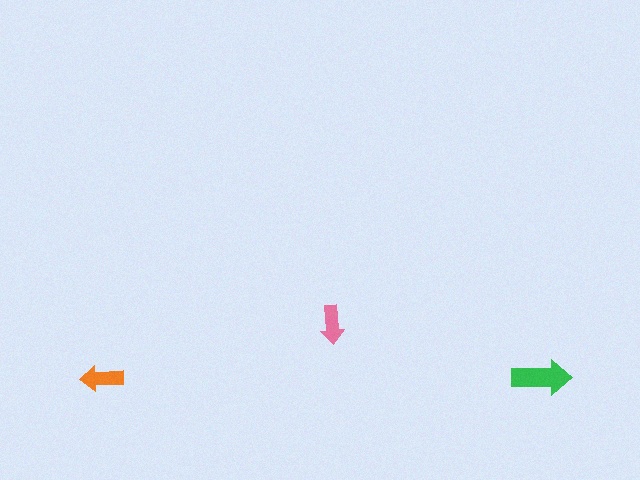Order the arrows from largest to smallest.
the green one, the orange one, the pink one.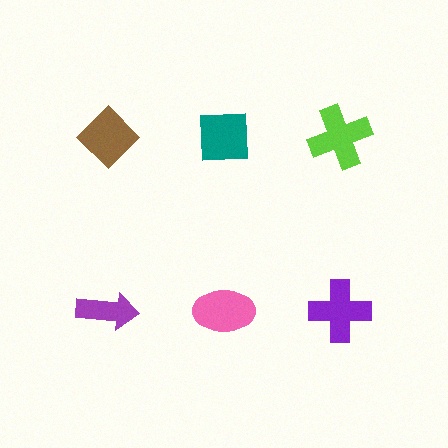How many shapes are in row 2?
3 shapes.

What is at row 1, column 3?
A lime cross.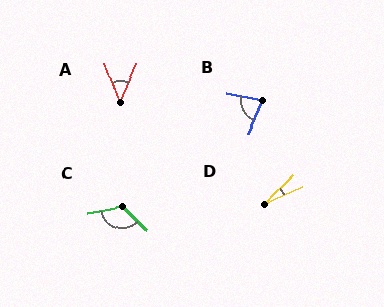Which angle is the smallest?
D, at approximately 19 degrees.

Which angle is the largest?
C, at approximately 125 degrees.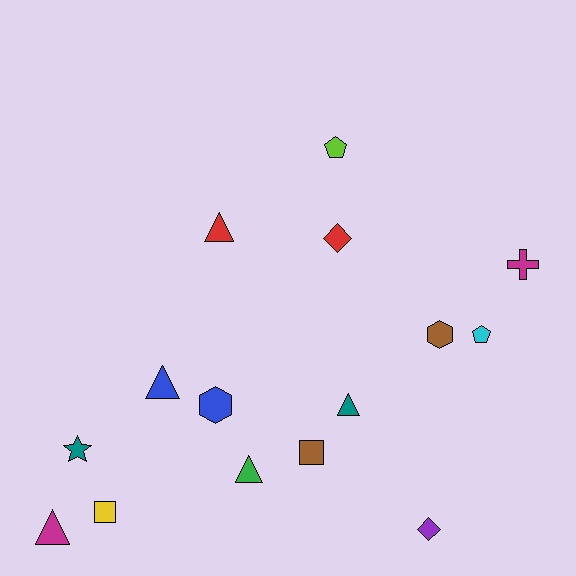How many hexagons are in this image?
There are 2 hexagons.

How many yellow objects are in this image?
There is 1 yellow object.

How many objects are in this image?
There are 15 objects.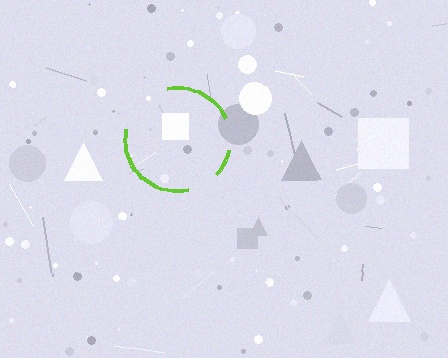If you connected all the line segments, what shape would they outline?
They would outline a circle.